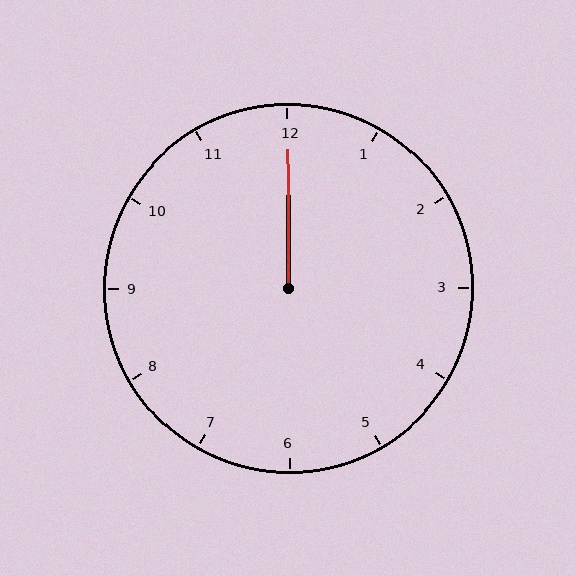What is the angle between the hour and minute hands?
Approximately 0 degrees.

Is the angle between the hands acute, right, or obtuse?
It is acute.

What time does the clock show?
12:00.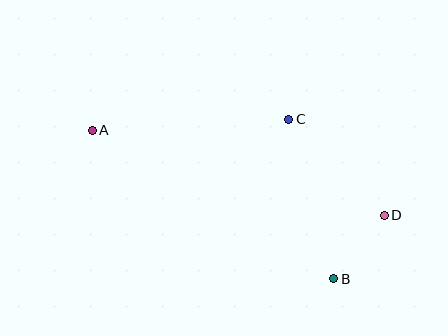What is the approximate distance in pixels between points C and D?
The distance between C and D is approximately 135 pixels.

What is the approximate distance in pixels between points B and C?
The distance between B and C is approximately 166 pixels.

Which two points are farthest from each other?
Points A and D are farthest from each other.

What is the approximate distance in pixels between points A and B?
The distance between A and B is approximately 284 pixels.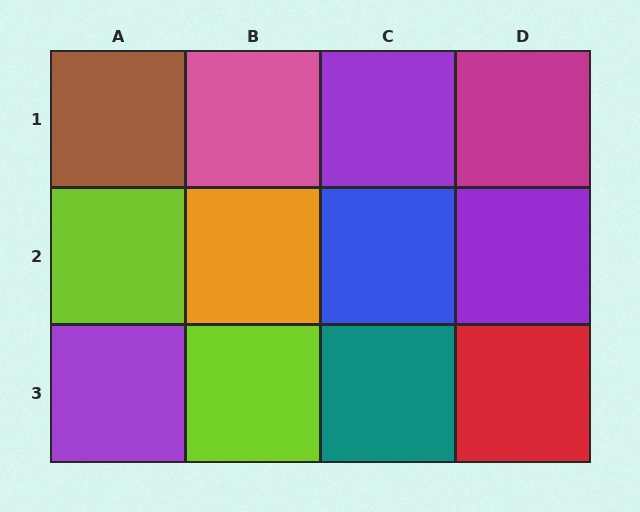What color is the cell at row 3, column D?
Red.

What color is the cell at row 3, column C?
Teal.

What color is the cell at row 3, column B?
Lime.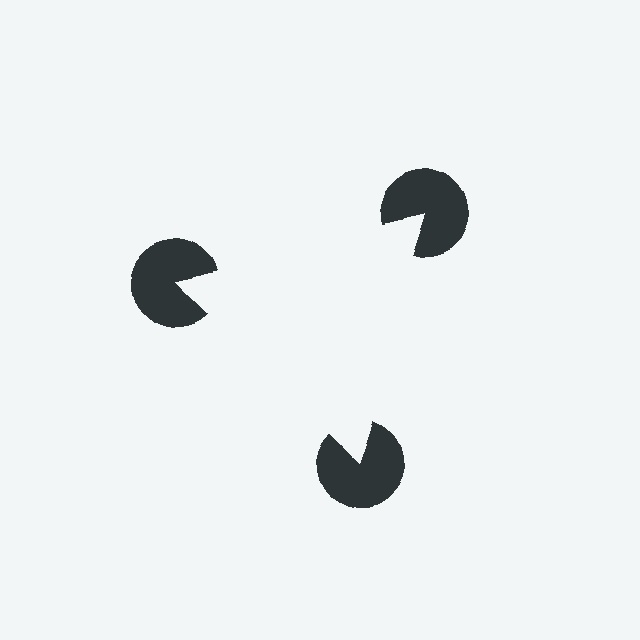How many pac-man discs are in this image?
There are 3 — one at each vertex of the illusory triangle.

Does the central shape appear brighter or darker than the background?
It typically appears slightly brighter than the background, even though no actual brightness change is drawn.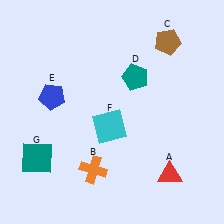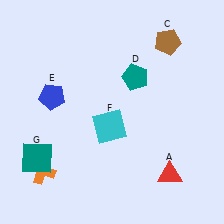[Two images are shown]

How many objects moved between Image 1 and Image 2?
1 object moved between the two images.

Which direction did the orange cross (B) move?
The orange cross (B) moved left.